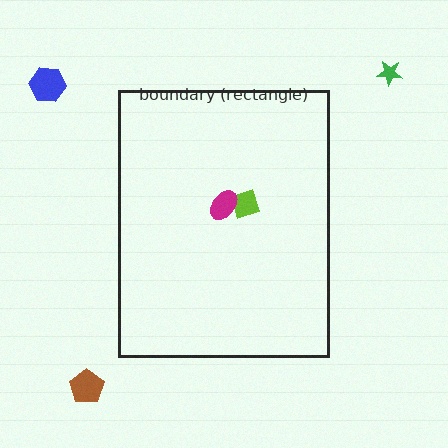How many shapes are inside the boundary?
2 inside, 3 outside.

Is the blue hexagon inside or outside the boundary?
Outside.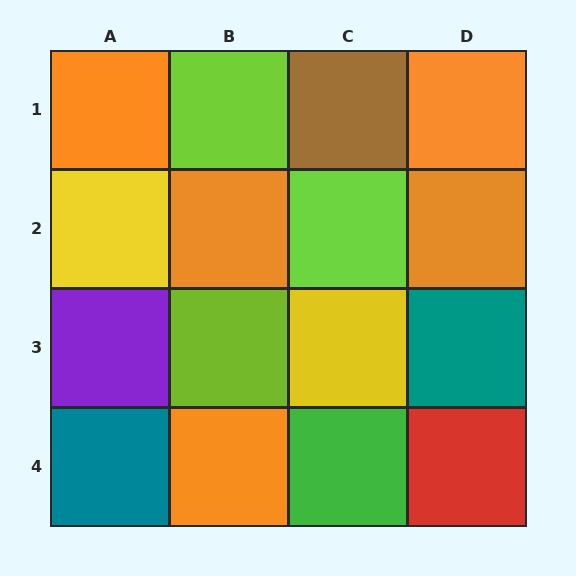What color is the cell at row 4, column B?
Orange.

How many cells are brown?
1 cell is brown.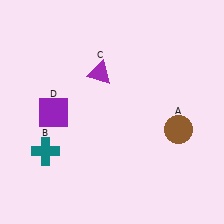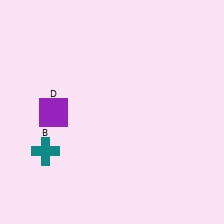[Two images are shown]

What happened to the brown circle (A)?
The brown circle (A) was removed in Image 2. It was in the bottom-right area of Image 1.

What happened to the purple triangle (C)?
The purple triangle (C) was removed in Image 2. It was in the top-left area of Image 1.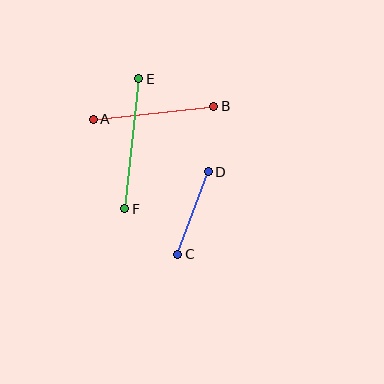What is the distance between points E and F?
The distance is approximately 131 pixels.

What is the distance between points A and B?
The distance is approximately 121 pixels.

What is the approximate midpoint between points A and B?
The midpoint is at approximately (154, 113) pixels.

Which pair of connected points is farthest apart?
Points E and F are farthest apart.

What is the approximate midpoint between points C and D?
The midpoint is at approximately (193, 213) pixels.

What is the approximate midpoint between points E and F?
The midpoint is at approximately (132, 144) pixels.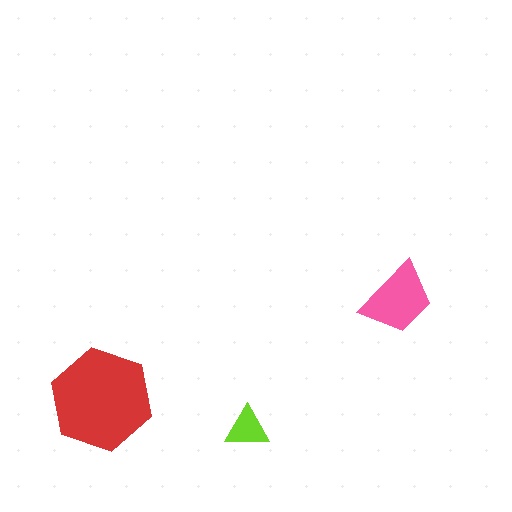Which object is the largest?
The red hexagon.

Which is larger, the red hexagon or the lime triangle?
The red hexagon.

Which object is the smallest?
The lime triangle.